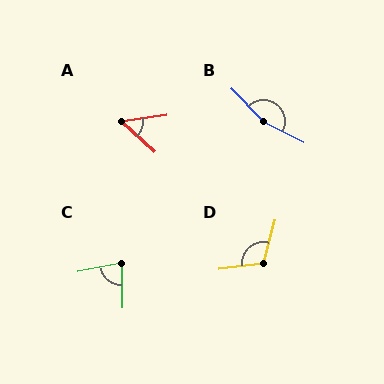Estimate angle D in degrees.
Approximately 112 degrees.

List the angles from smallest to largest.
A (51°), C (79°), D (112°), B (161°).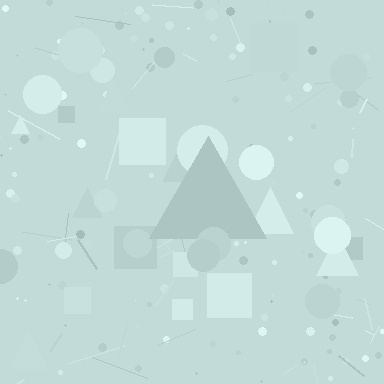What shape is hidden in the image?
A triangle is hidden in the image.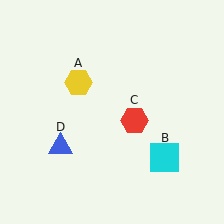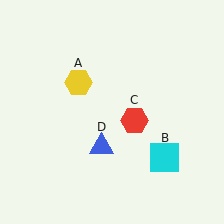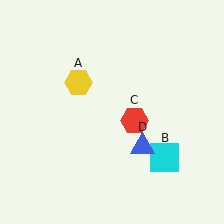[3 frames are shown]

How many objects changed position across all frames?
1 object changed position: blue triangle (object D).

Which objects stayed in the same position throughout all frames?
Yellow hexagon (object A) and cyan square (object B) and red hexagon (object C) remained stationary.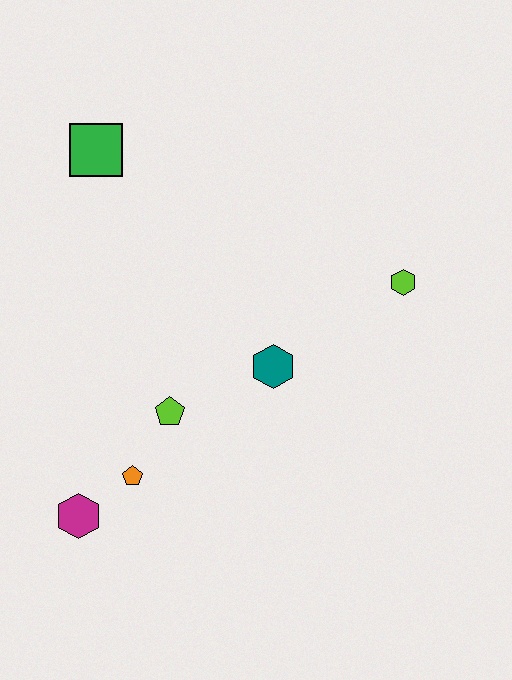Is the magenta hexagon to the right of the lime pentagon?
No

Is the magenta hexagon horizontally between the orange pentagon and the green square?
No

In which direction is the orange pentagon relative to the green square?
The orange pentagon is below the green square.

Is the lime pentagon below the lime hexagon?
Yes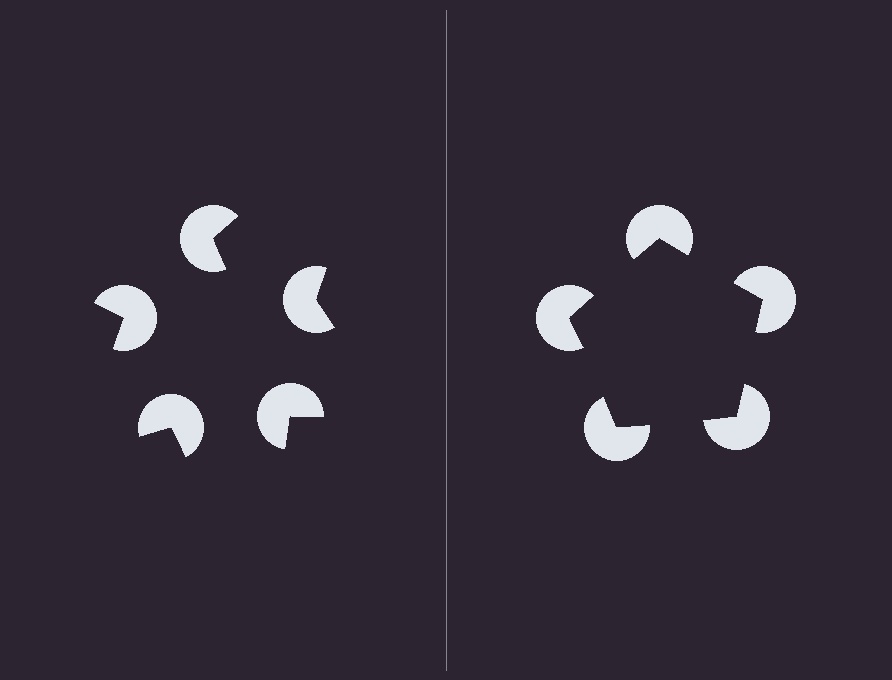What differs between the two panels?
The pac-man discs are positioned identically on both sides; only the wedge orientations differ. On the right they align to a pentagon; on the left they are misaligned.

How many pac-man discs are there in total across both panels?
10 — 5 on each side.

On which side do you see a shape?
An illusory pentagon appears on the right side. On the left side the wedge cuts are rotated, so no coherent shape forms.